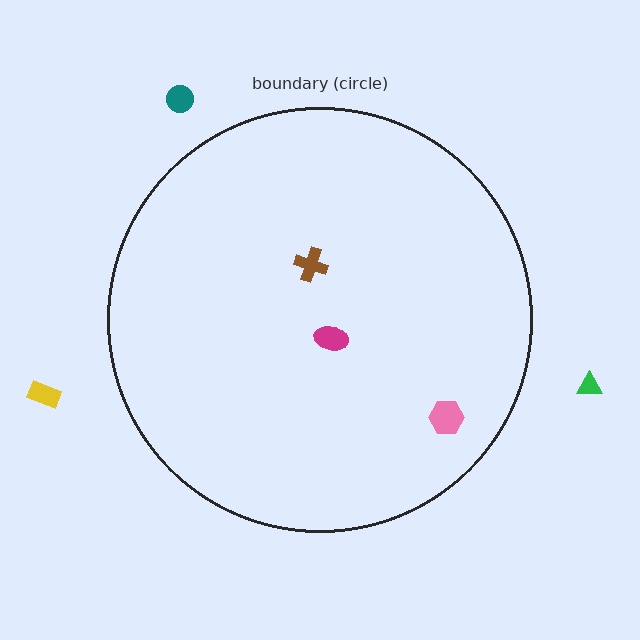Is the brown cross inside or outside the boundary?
Inside.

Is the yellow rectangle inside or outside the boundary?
Outside.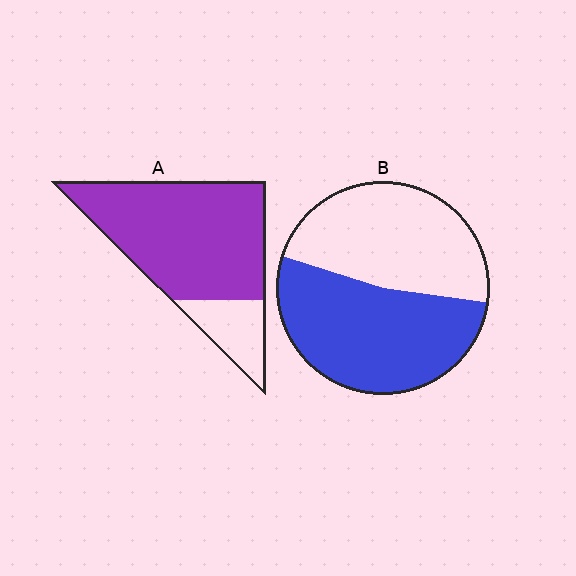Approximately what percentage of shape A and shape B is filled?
A is approximately 80% and B is approximately 55%.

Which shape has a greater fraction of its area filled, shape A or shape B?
Shape A.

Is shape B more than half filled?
Roughly half.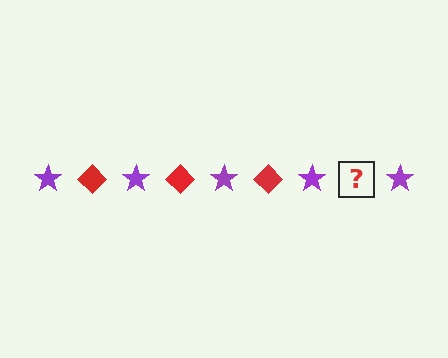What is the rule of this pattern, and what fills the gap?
The rule is that the pattern alternates between purple star and red diamond. The gap should be filled with a red diamond.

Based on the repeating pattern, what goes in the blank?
The blank should be a red diamond.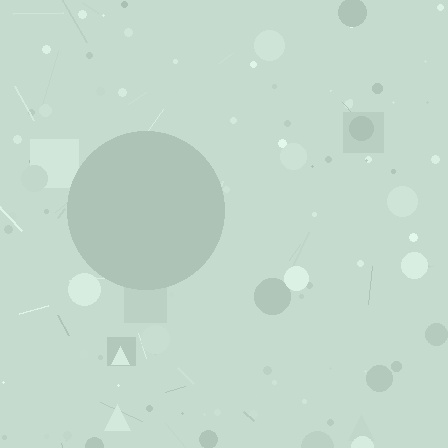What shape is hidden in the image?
A circle is hidden in the image.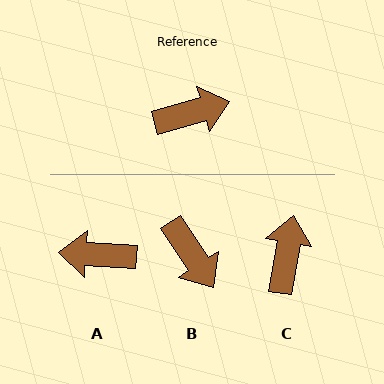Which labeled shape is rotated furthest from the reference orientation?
A, about 161 degrees away.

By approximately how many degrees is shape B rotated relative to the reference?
Approximately 73 degrees clockwise.